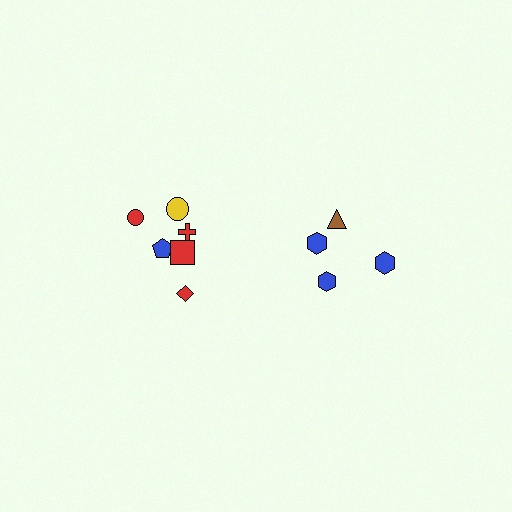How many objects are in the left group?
There are 6 objects.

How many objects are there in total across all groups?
There are 10 objects.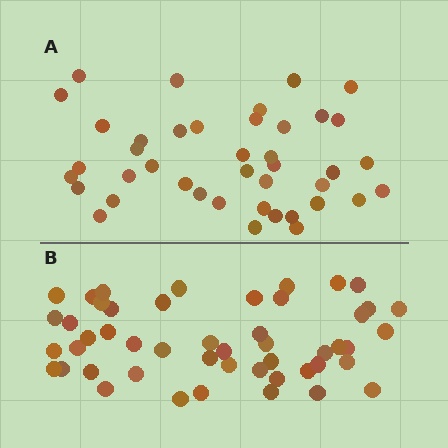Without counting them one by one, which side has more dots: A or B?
Region B (the bottom region) has more dots.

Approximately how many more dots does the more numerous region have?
Region B has roughly 8 or so more dots than region A.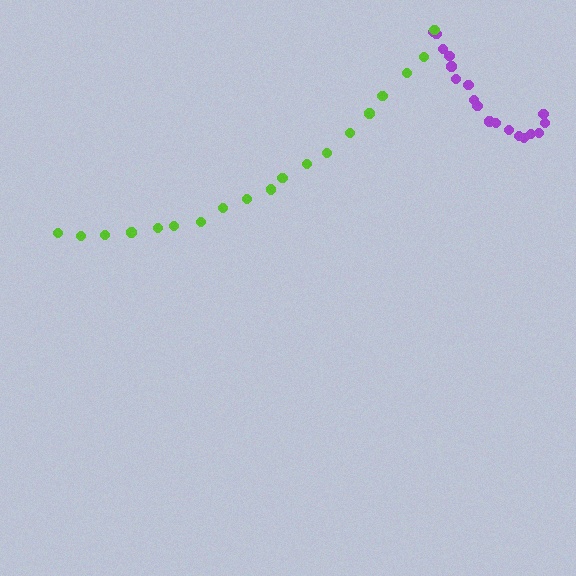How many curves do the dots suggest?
There are 2 distinct paths.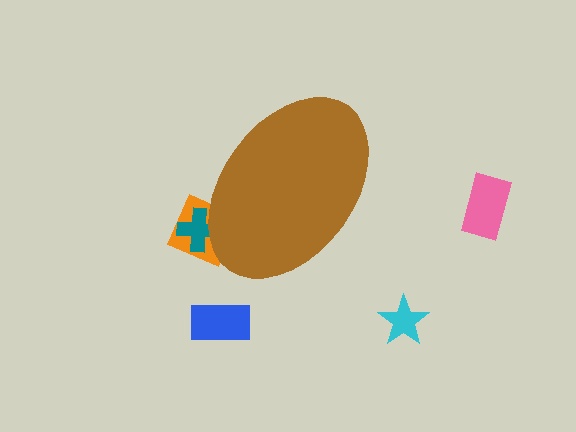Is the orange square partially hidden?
Yes, the orange square is partially hidden behind the brown ellipse.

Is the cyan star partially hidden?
No, the cyan star is fully visible.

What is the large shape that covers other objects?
A brown ellipse.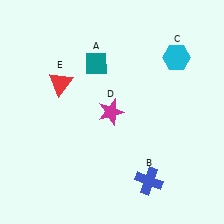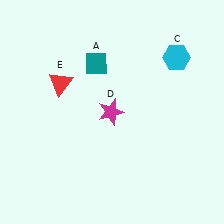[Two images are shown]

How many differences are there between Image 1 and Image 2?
There is 1 difference between the two images.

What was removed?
The blue cross (B) was removed in Image 2.